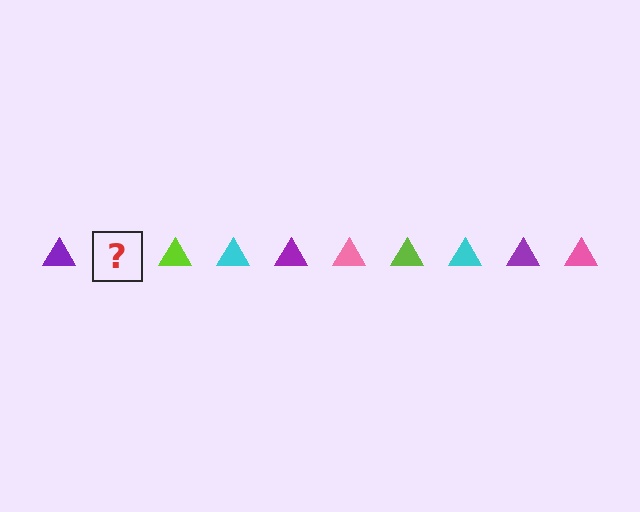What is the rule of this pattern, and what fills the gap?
The rule is that the pattern cycles through purple, pink, lime, cyan triangles. The gap should be filled with a pink triangle.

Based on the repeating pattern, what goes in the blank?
The blank should be a pink triangle.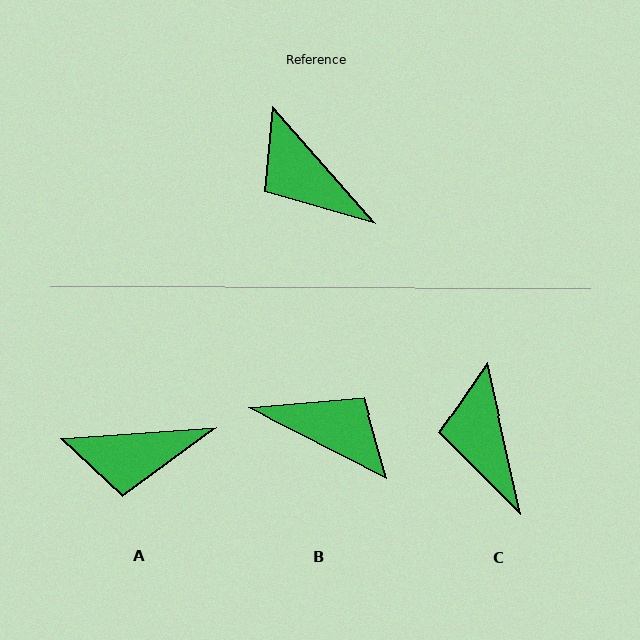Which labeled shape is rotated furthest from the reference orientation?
B, about 159 degrees away.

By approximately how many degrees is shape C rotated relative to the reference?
Approximately 29 degrees clockwise.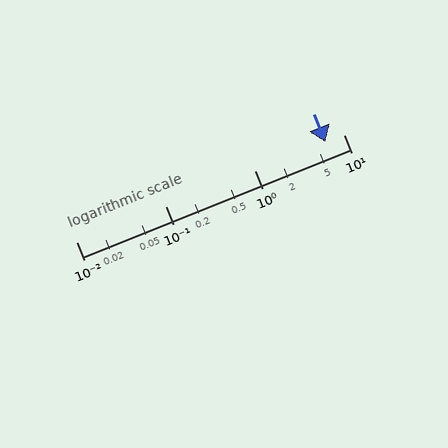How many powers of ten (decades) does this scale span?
The scale spans 3 decades, from 0.01 to 10.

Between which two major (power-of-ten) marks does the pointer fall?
The pointer is between 1 and 10.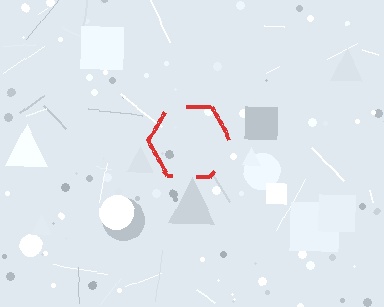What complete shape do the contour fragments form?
The contour fragments form a hexagon.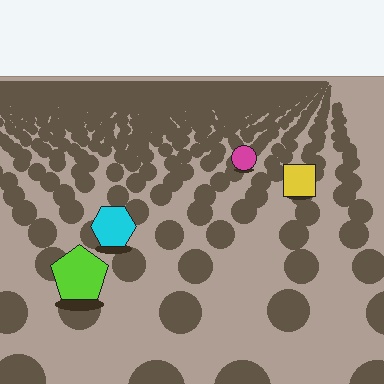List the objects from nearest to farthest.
From nearest to farthest: the lime pentagon, the cyan hexagon, the yellow square, the magenta circle.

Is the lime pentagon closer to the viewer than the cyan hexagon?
Yes. The lime pentagon is closer — you can tell from the texture gradient: the ground texture is coarser near it.